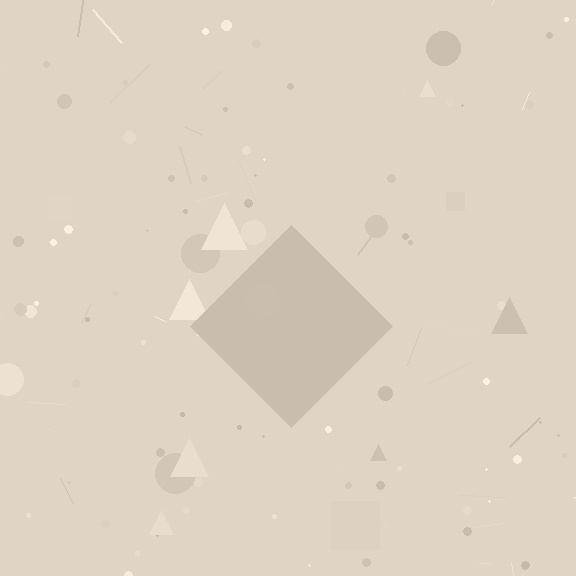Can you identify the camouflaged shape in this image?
The camouflaged shape is a diamond.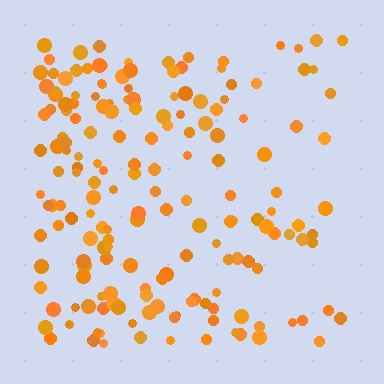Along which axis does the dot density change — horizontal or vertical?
Horizontal.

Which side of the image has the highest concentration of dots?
The left.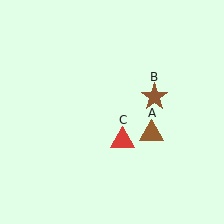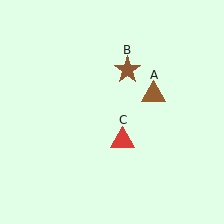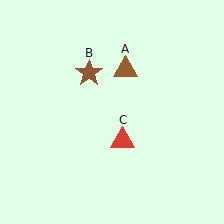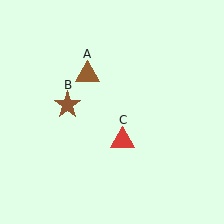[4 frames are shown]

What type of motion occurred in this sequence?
The brown triangle (object A), brown star (object B) rotated counterclockwise around the center of the scene.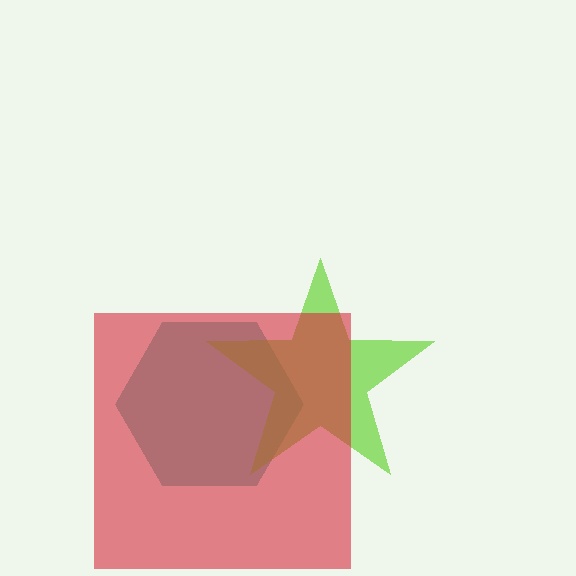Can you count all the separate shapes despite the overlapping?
Yes, there are 3 separate shapes.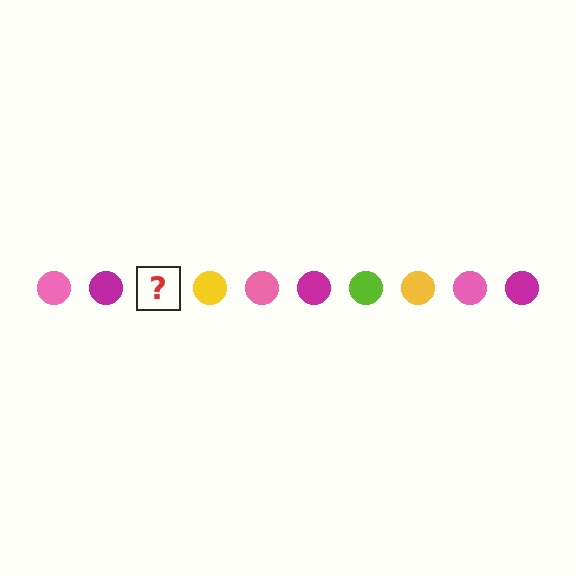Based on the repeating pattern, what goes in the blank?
The blank should be a lime circle.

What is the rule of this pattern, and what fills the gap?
The rule is that the pattern cycles through pink, magenta, lime, yellow circles. The gap should be filled with a lime circle.